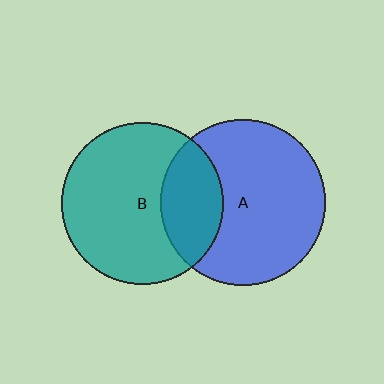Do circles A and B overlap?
Yes.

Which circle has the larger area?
Circle A (blue).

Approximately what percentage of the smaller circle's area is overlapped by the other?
Approximately 30%.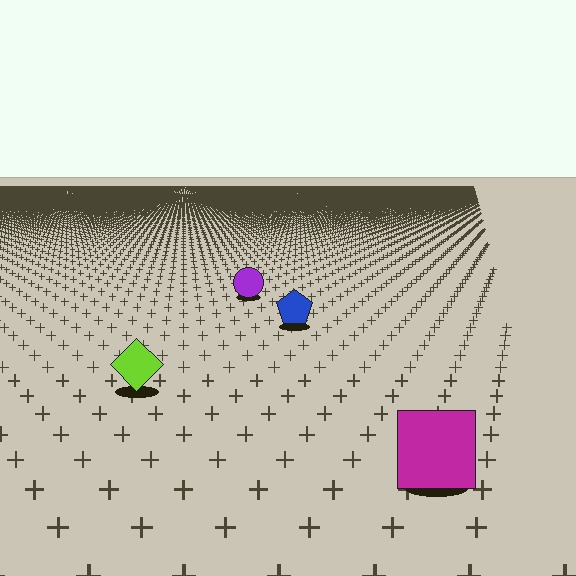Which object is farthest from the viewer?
The purple circle is farthest from the viewer. It appears smaller and the ground texture around it is denser.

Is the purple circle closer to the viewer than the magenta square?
No. The magenta square is closer — you can tell from the texture gradient: the ground texture is coarser near it.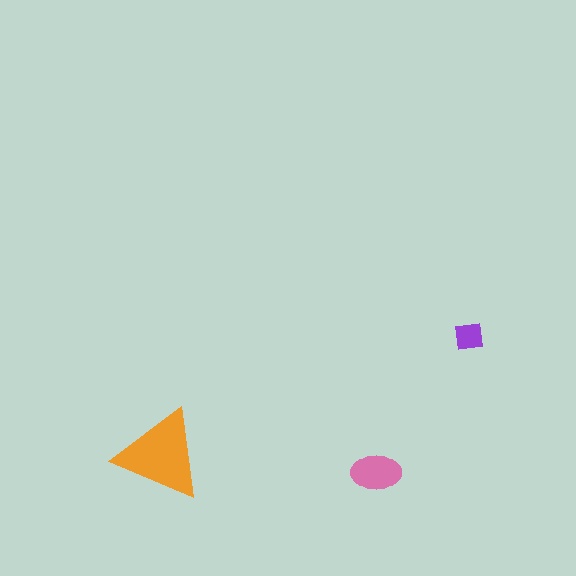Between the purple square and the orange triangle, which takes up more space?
The orange triangle.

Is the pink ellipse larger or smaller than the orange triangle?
Smaller.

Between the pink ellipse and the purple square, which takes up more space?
The pink ellipse.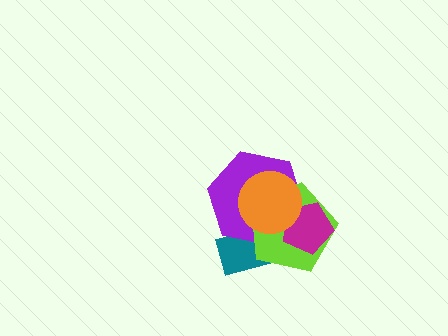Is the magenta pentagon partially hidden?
Yes, it is partially covered by another shape.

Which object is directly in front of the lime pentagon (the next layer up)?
The magenta pentagon is directly in front of the lime pentagon.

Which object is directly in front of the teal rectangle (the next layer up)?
The purple hexagon is directly in front of the teal rectangle.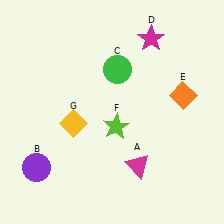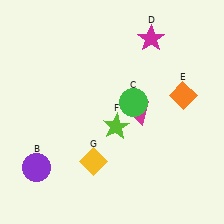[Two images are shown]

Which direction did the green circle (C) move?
The green circle (C) moved down.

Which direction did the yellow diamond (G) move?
The yellow diamond (G) moved down.